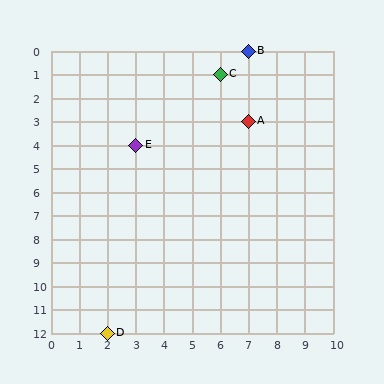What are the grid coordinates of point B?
Point B is at grid coordinates (7, 0).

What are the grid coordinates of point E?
Point E is at grid coordinates (3, 4).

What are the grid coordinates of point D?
Point D is at grid coordinates (2, 12).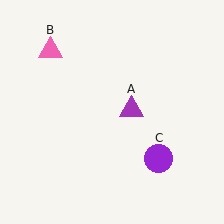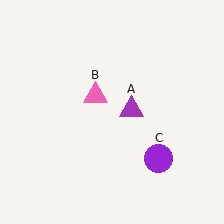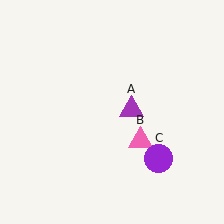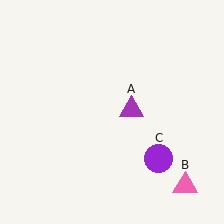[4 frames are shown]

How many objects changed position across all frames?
1 object changed position: pink triangle (object B).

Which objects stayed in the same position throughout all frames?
Purple triangle (object A) and purple circle (object C) remained stationary.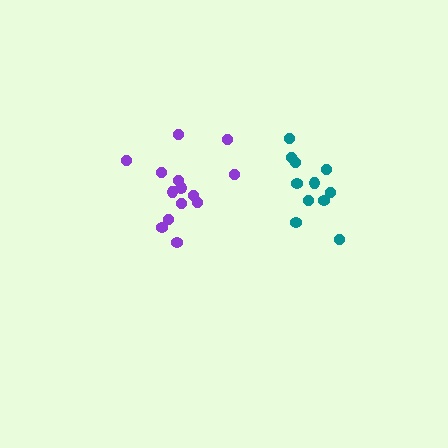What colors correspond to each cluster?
The clusters are colored: teal, purple.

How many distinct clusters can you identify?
There are 2 distinct clusters.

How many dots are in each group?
Group 1: 11 dots, Group 2: 14 dots (25 total).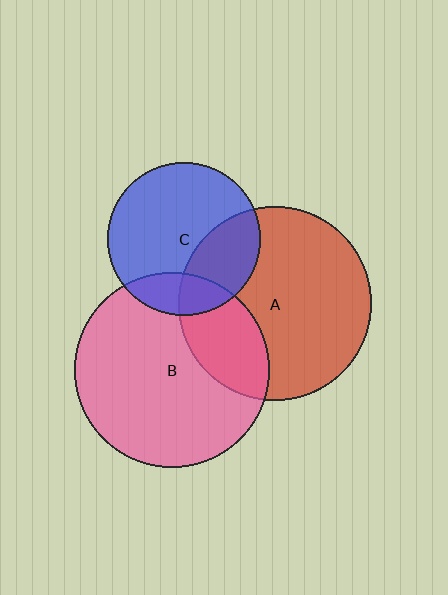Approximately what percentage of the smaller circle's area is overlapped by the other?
Approximately 20%.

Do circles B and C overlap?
Yes.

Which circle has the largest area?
Circle B (pink).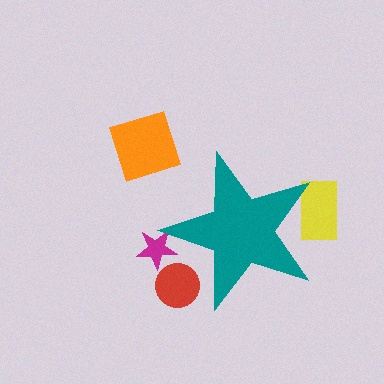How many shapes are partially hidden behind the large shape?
3 shapes are partially hidden.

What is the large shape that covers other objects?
A teal star.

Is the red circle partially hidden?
Yes, the red circle is partially hidden behind the teal star.